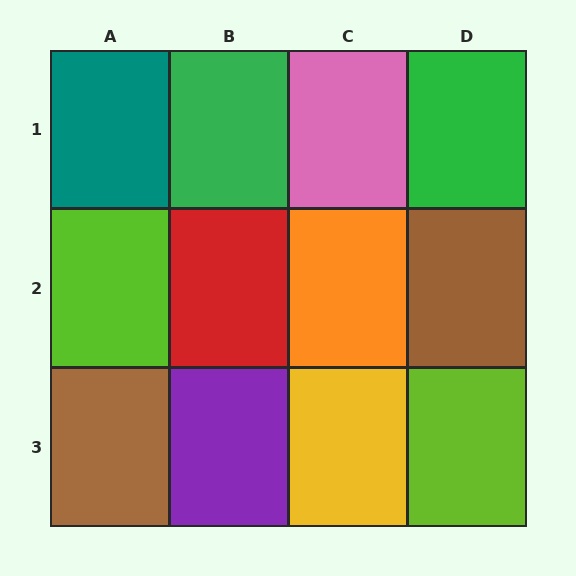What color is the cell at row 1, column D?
Green.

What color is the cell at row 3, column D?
Lime.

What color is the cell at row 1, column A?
Teal.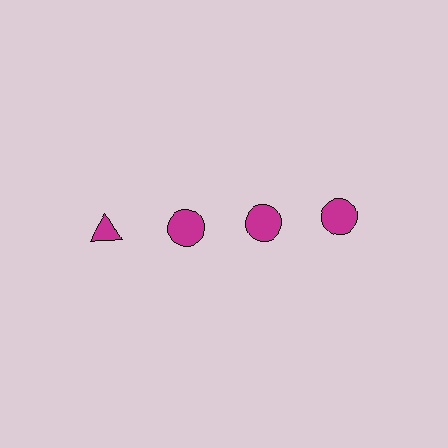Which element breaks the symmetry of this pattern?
The magenta triangle in the top row, leftmost column breaks the symmetry. All other shapes are magenta circles.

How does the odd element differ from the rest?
It has a different shape: triangle instead of circle.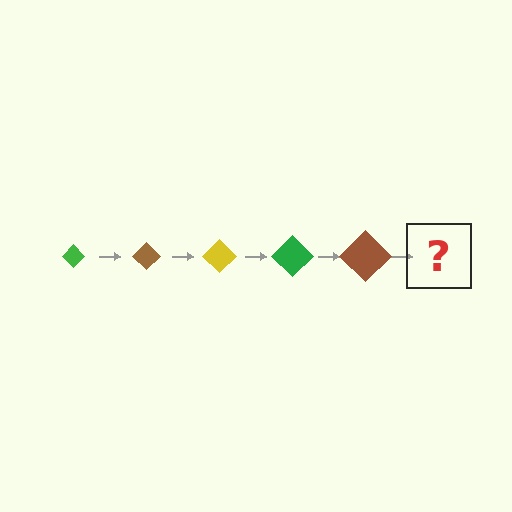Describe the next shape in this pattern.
It should be a yellow diamond, larger than the previous one.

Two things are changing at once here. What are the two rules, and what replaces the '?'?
The two rules are that the diamond grows larger each step and the color cycles through green, brown, and yellow. The '?' should be a yellow diamond, larger than the previous one.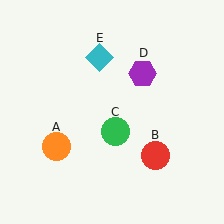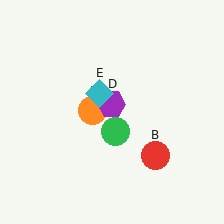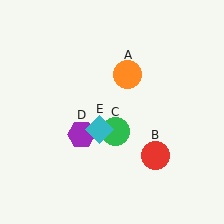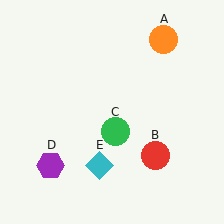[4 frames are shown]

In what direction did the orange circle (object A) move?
The orange circle (object A) moved up and to the right.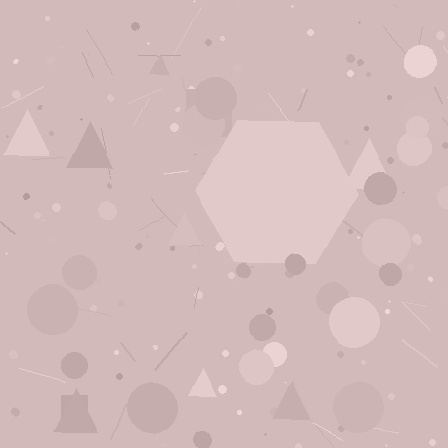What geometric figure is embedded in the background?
A hexagon is embedded in the background.